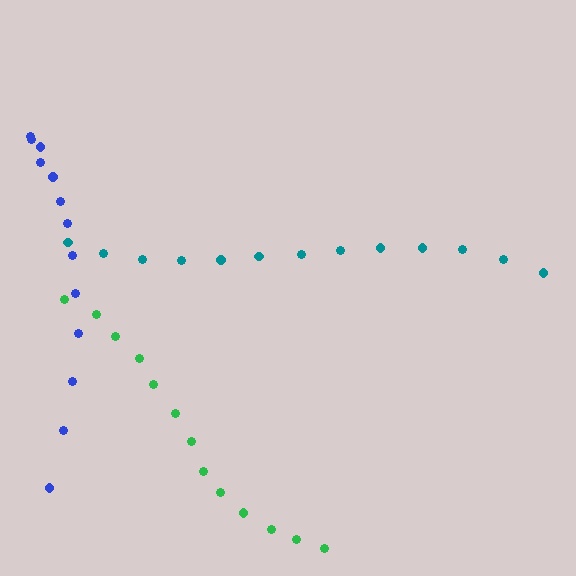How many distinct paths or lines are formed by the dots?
There are 3 distinct paths.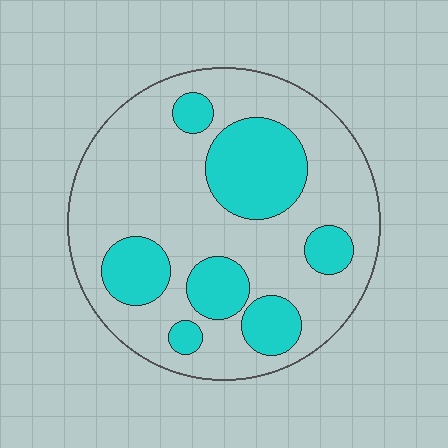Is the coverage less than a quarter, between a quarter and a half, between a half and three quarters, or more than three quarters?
Between a quarter and a half.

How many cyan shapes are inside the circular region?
7.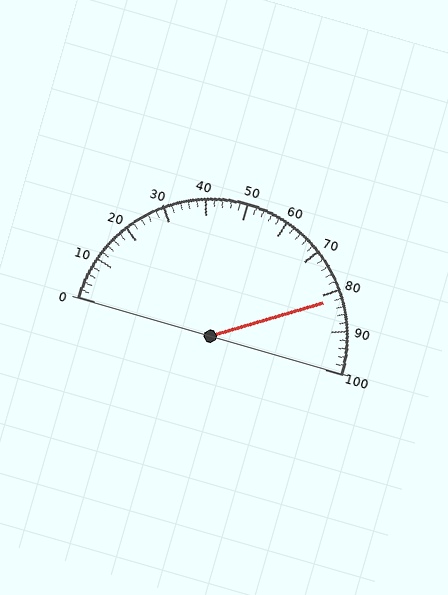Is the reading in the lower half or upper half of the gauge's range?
The reading is in the upper half of the range (0 to 100).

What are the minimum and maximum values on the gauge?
The gauge ranges from 0 to 100.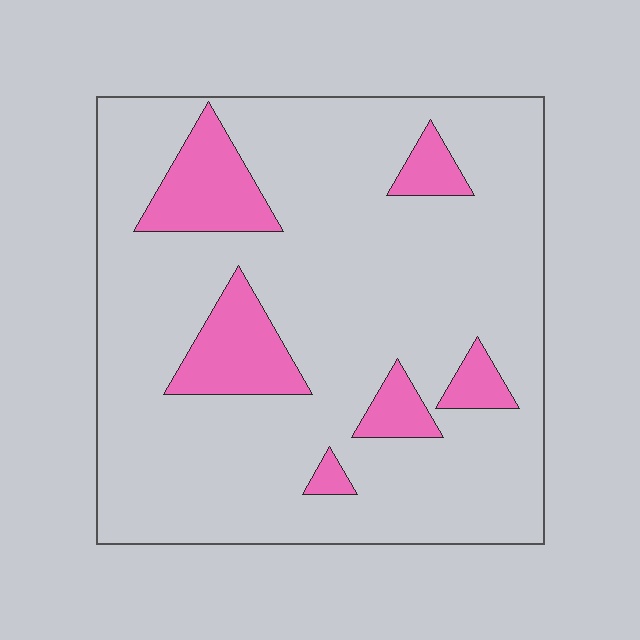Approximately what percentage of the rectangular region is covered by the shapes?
Approximately 15%.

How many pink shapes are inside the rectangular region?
6.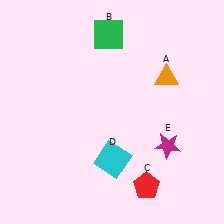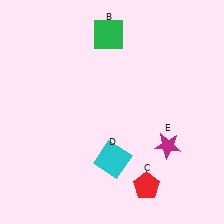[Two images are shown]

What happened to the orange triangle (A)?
The orange triangle (A) was removed in Image 2. It was in the top-right area of Image 1.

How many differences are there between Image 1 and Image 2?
There is 1 difference between the two images.